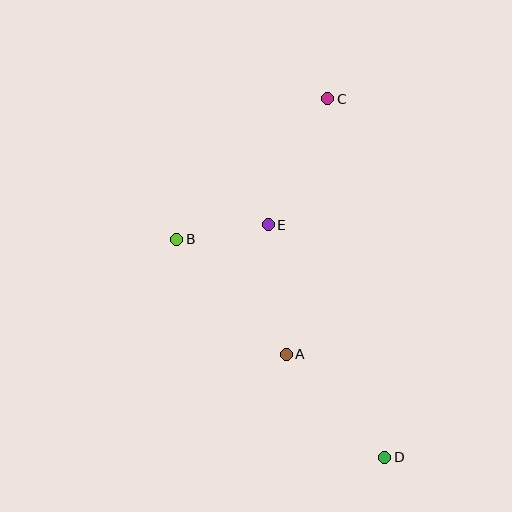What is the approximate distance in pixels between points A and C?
The distance between A and C is approximately 259 pixels.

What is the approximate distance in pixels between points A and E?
The distance between A and E is approximately 131 pixels.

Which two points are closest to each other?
Points B and E are closest to each other.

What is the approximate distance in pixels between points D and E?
The distance between D and E is approximately 260 pixels.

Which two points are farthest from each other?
Points C and D are farthest from each other.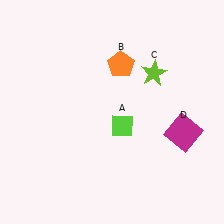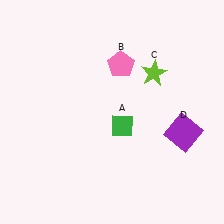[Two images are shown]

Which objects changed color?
A changed from lime to green. B changed from orange to pink. D changed from magenta to purple.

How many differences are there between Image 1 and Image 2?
There are 3 differences between the two images.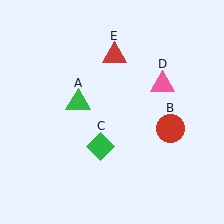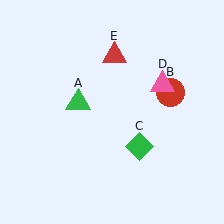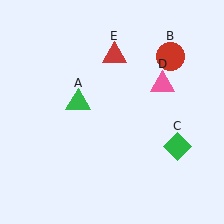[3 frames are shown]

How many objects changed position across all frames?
2 objects changed position: red circle (object B), green diamond (object C).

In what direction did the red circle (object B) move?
The red circle (object B) moved up.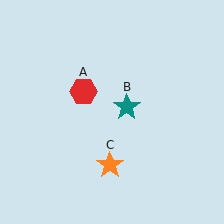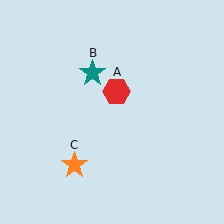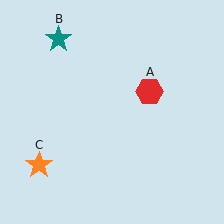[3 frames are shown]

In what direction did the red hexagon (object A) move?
The red hexagon (object A) moved right.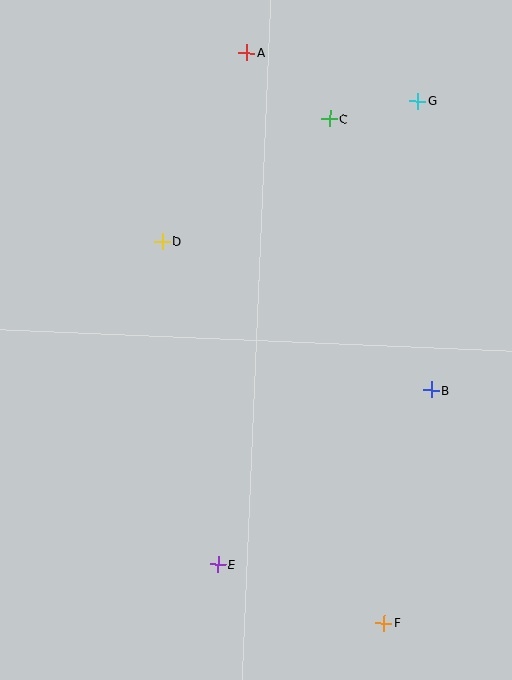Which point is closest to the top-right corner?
Point G is closest to the top-right corner.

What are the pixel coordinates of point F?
Point F is at (384, 623).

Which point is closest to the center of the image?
Point D at (162, 241) is closest to the center.